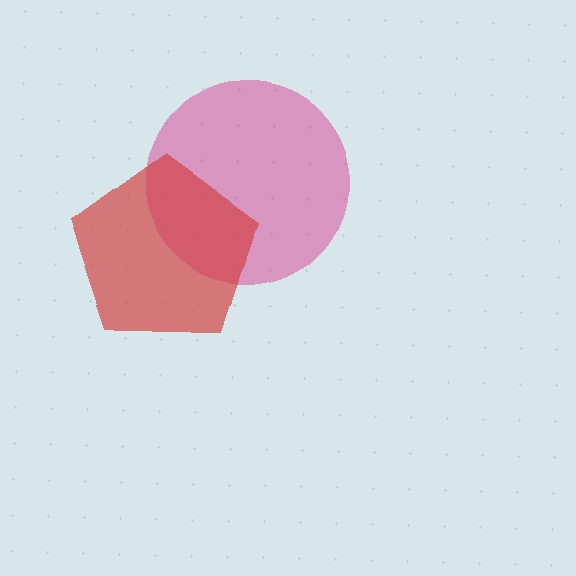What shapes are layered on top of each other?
The layered shapes are: a magenta circle, a red pentagon.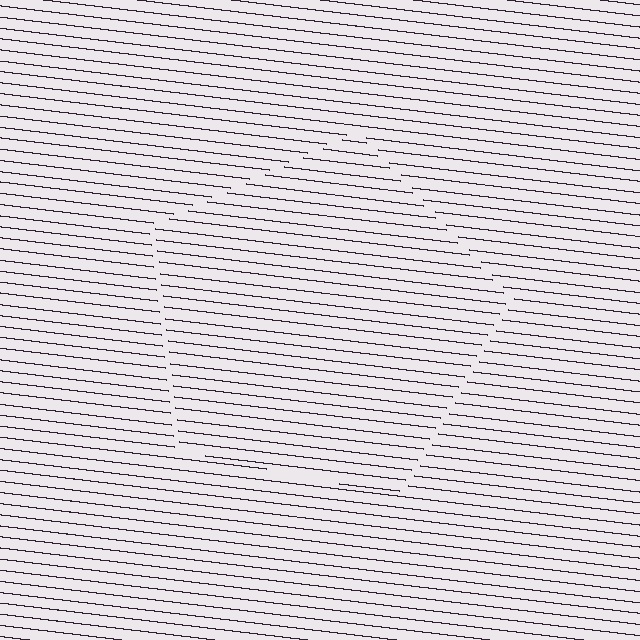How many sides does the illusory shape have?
5 sides — the line-ends trace a pentagon.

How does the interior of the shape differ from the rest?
The interior of the shape contains the same grating, shifted by half a period — the contour is defined by the phase discontinuity where line-ends from the inner and outer gratings abut.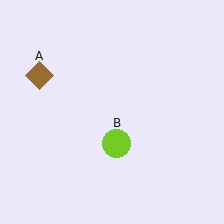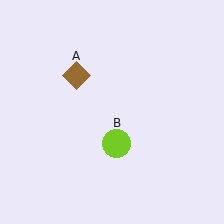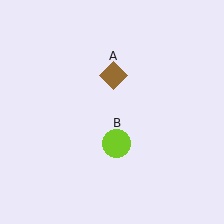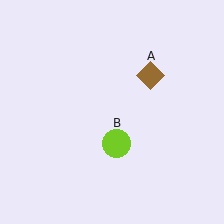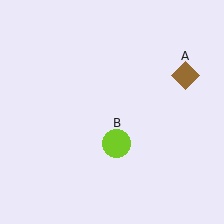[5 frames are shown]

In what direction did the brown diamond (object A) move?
The brown diamond (object A) moved right.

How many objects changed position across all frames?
1 object changed position: brown diamond (object A).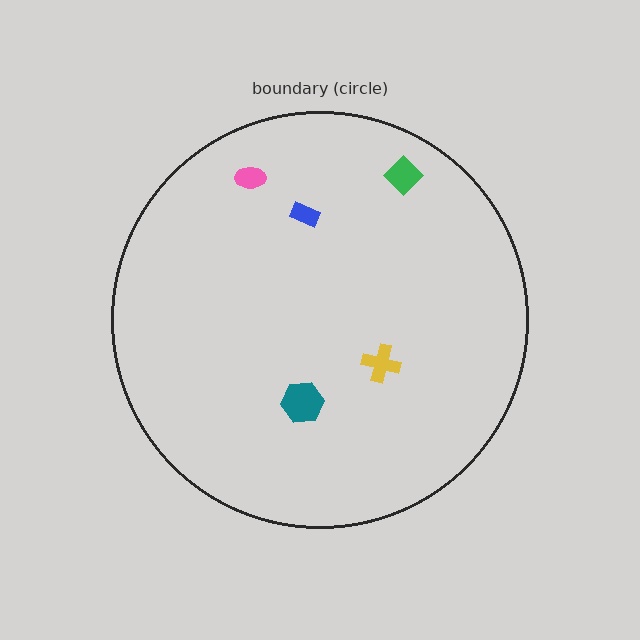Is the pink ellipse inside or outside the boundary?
Inside.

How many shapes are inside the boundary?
5 inside, 0 outside.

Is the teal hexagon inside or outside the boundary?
Inside.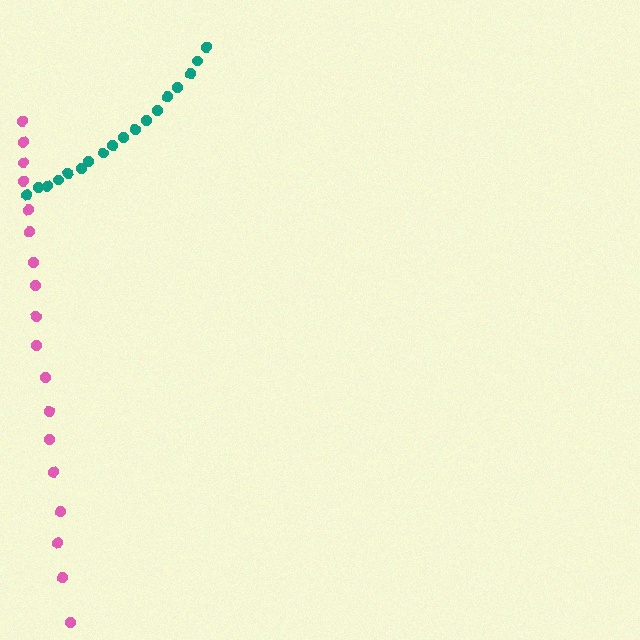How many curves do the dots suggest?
There are 2 distinct paths.